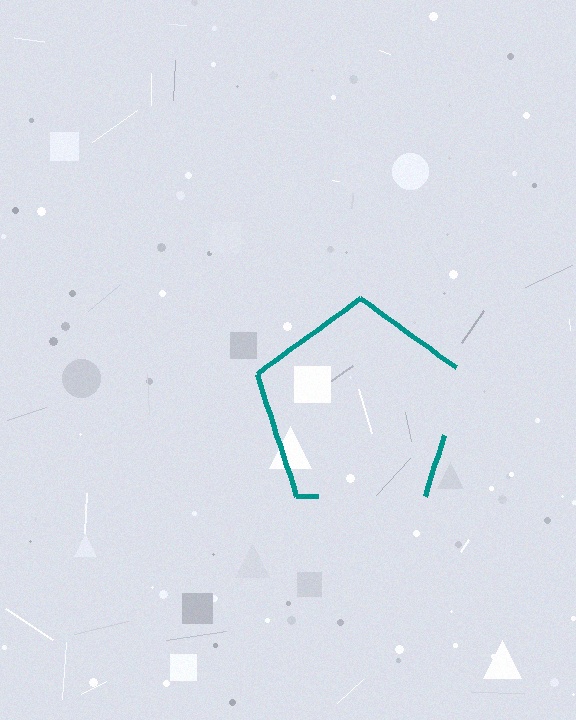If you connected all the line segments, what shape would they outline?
They would outline a pentagon.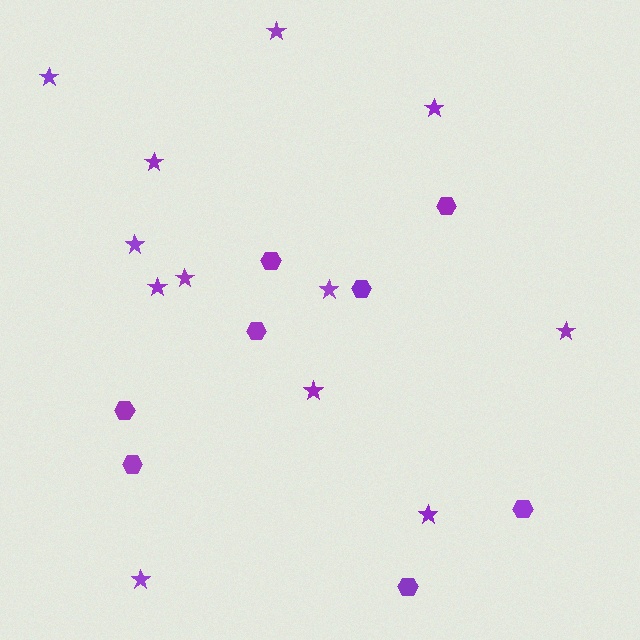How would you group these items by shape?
There are 2 groups: one group of stars (12) and one group of hexagons (8).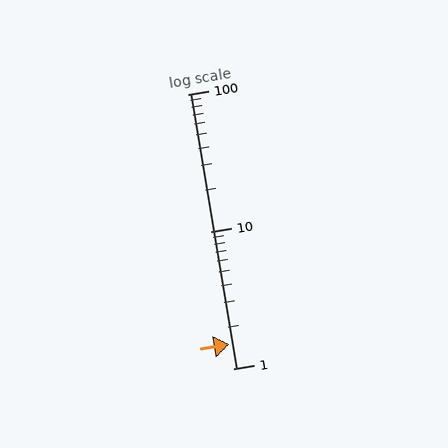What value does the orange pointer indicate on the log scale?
The pointer indicates approximately 1.5.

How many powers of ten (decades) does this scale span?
The scale spans 2 decades, from 1 to 100.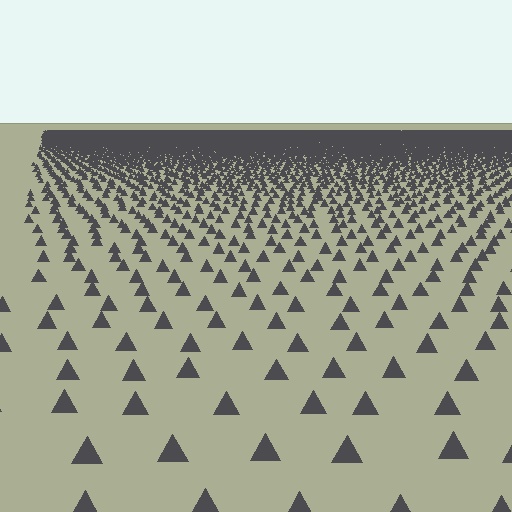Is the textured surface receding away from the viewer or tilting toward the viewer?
The surface is receding away from the viewer. Texture elements get smaller and denser toward the top.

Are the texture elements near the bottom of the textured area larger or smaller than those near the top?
Larger. Near the bottom, elements are closer to the viewer and appear at a bigger on-screen size.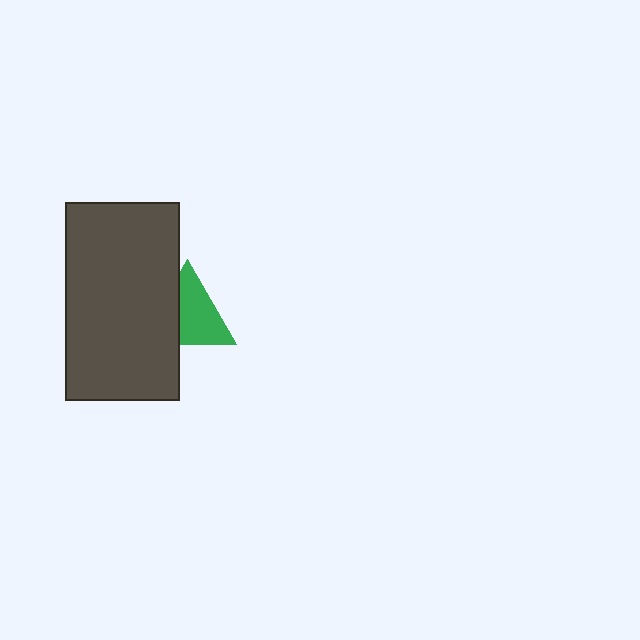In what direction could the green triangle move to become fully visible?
The green triangle could move right. That would shift it out from behind the dark gray rectangle entirely.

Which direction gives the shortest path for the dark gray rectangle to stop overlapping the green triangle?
Moving left gives the shortest separation.